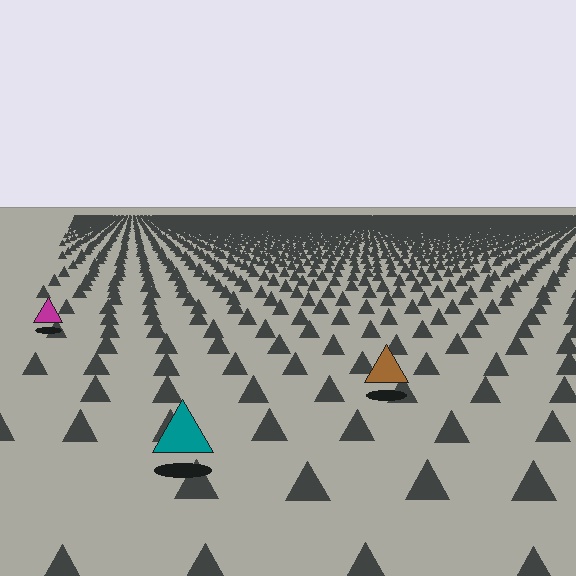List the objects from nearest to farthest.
From nearest to farthest: the teal triangle, the brown triangle, the magenta triangle.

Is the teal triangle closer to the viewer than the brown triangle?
Yes. The teal triangle is closer — you can tell from the texture gradient: the ground texture is coarser near it.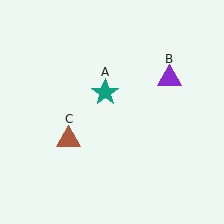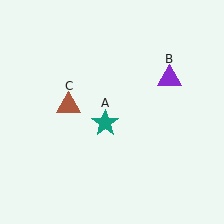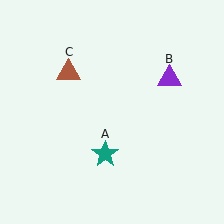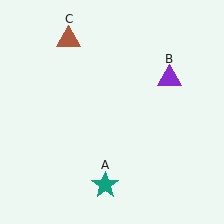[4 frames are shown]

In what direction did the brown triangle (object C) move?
The brown triangle (object C) moved up.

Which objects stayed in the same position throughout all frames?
Purple triangle (object B) remained stationary.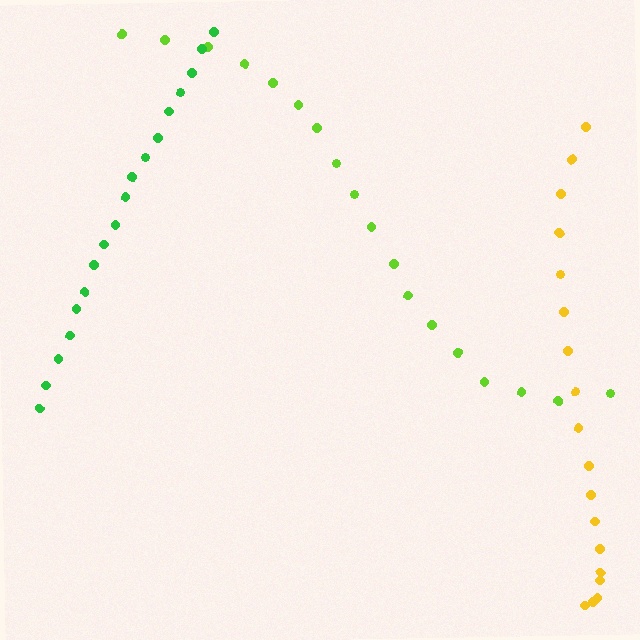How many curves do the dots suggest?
There are 3 distinct paths.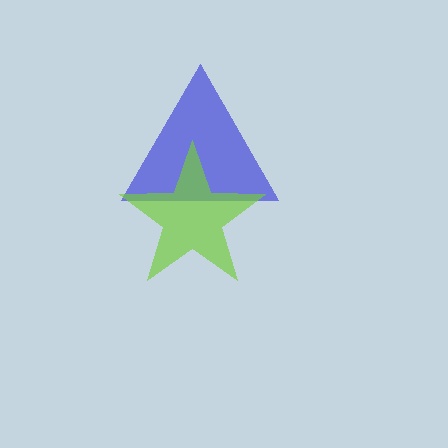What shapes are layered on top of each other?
The layered shapes are: a blue triangle, a lime star.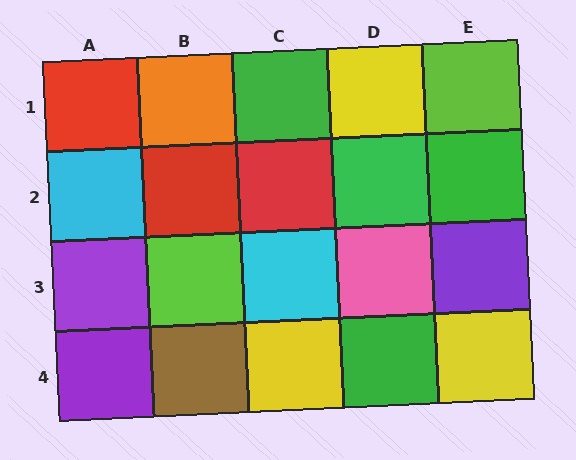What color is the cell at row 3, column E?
Purple.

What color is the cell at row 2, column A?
Cyan.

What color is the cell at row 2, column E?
Green.